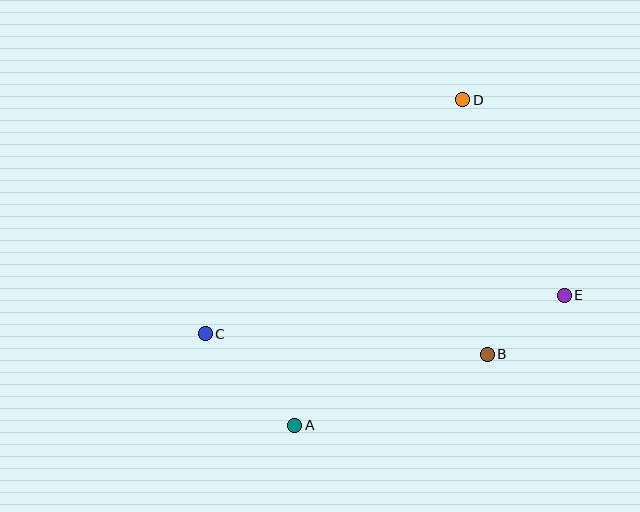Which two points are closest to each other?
Points B and E are closest to each other.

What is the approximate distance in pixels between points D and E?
The distance between D and E is approximately 221 pixels.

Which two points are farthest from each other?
Points A and D are farthest from each other.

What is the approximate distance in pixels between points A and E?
The distance between A and E is approximately 299 pixels.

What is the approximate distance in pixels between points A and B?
The distance between A and B is approximately 205 pixels.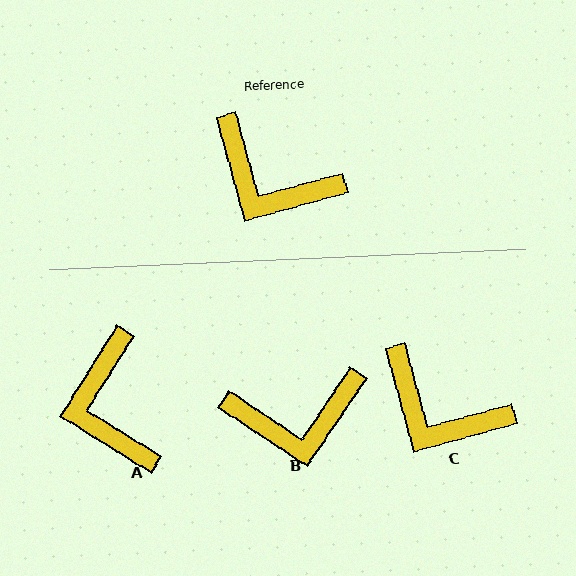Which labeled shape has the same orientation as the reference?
C.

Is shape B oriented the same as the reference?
No, it is off by about 41 degrees.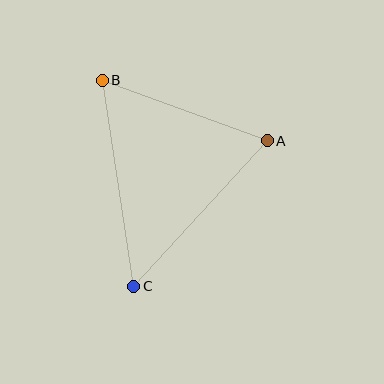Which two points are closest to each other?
Points A and B are closest to each other.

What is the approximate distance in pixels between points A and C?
The distance between A and C is approximately 197 pixels.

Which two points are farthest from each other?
Points B and C are farthest from each other.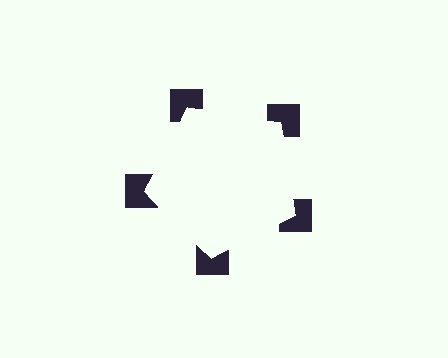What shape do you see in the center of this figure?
An illusory pentagon — its edges are inferred from the aligned wedge cuts in the notched squares, not physically drawn.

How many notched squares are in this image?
There are 5 — one at each vertex of the illusory pentagon.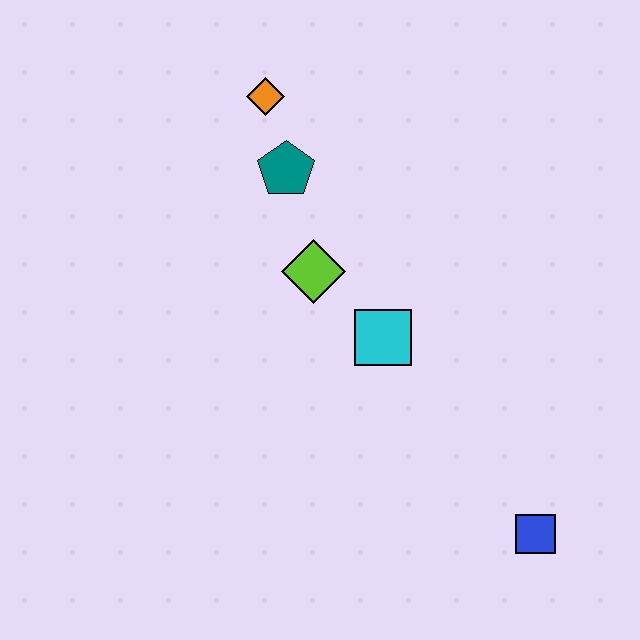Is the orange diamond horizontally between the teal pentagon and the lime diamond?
No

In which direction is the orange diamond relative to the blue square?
The orange diamond is above the blue square.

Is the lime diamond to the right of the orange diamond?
Yes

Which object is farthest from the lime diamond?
The blue square is farthest from the lime diamond.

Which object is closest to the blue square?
The cyan square is closest to the blue square.